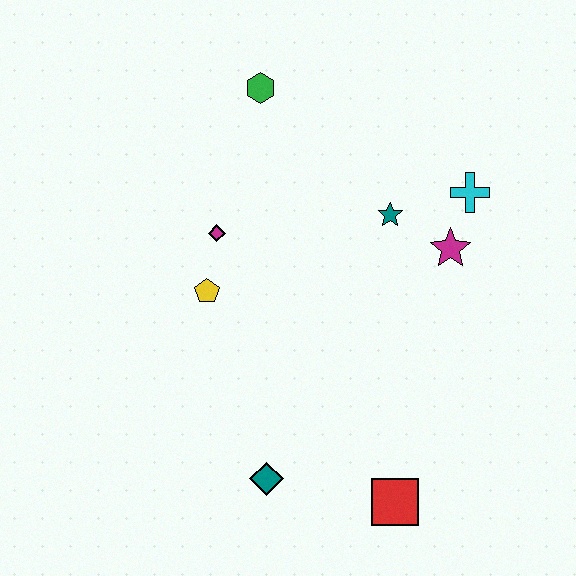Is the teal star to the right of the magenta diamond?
Yes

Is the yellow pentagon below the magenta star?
Yes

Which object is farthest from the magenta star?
The teal diamond is farthest from the magenta star.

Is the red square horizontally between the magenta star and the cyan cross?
No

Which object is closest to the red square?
The teal diamond is closest to the red square.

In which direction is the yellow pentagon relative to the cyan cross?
The yellow pentagon is to the left of the cyan cross.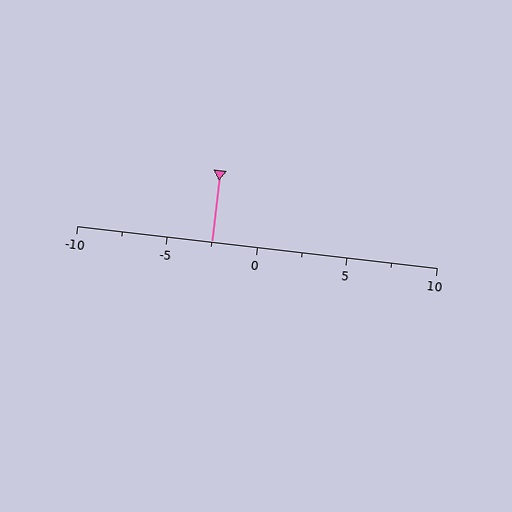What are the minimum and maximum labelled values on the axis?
The axis runs from -10 to 10.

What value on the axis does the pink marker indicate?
The marker indicates approximately -2.5.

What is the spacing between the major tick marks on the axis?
The major ticks are spaced 5 apart.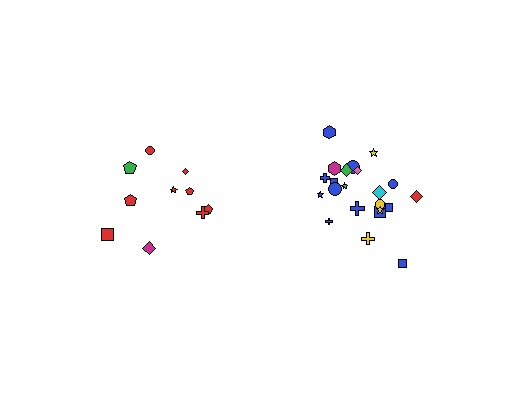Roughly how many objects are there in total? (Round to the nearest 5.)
Roughly 30 objects in total.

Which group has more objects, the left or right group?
The right group.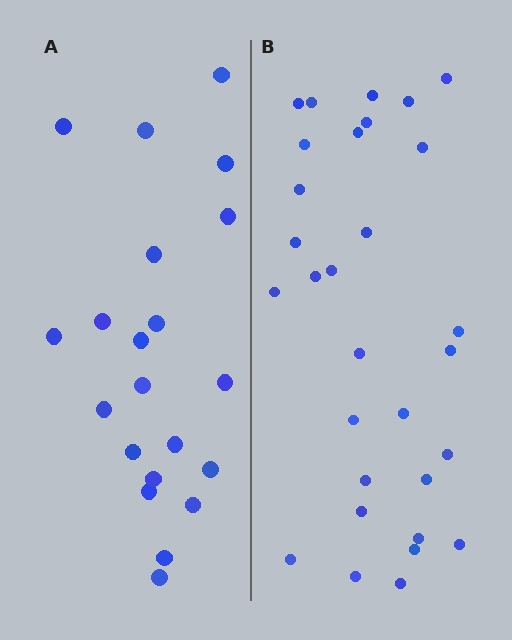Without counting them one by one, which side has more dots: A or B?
Region B (the right region) has more dots.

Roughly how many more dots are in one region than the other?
Region B has roughly 8 or so more dots than region A.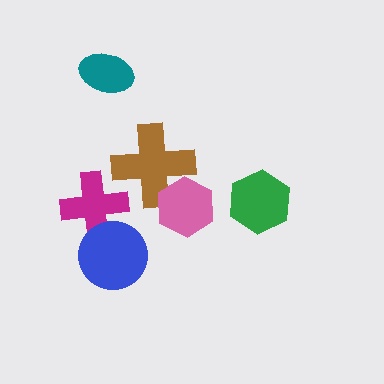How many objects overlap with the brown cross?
1 object overlaps with the brown cross.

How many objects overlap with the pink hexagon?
1 object overlaps with the pink hexagon.